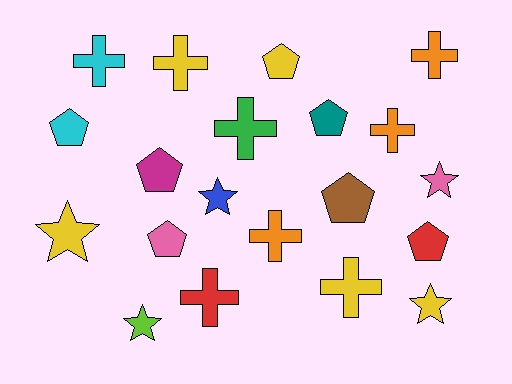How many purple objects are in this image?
There are no purple objects.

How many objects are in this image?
There are 20 objects.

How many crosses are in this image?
There are 8 crosses.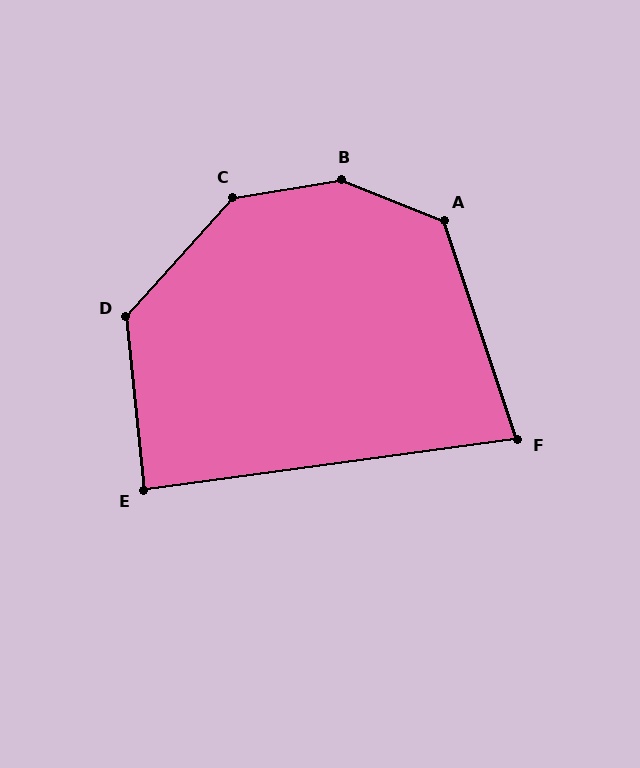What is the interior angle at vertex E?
Approximately 88 degrees (approximately right).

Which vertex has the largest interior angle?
B, at approximately 149 degrees.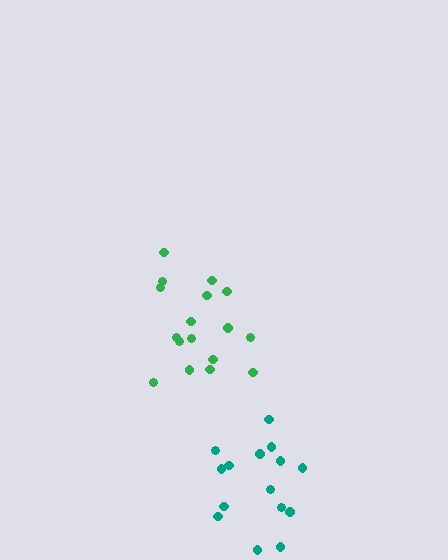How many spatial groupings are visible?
There are 2 spatial groupings.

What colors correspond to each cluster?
The clusters are colored: green, teal.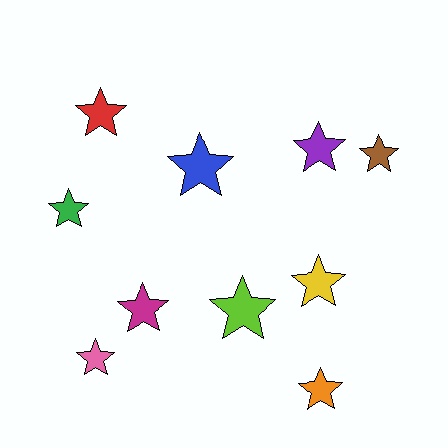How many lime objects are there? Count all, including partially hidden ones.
There is 1 lime object.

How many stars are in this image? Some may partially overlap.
There are 10 stars.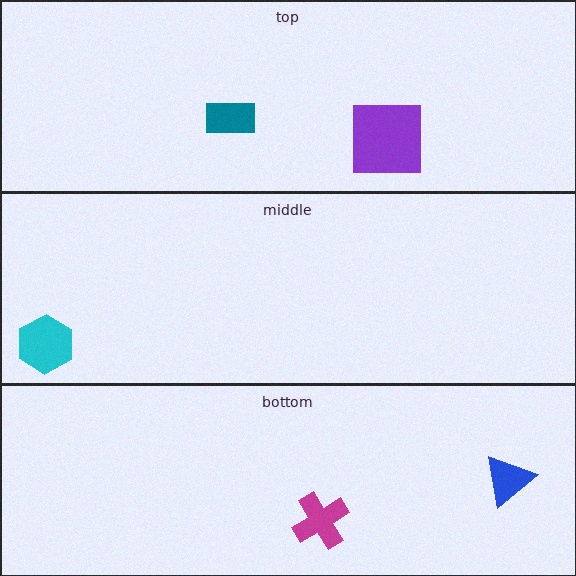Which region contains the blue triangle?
The bottom region.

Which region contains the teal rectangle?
The top region.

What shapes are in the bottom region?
The magenta cross, the blue triangle.